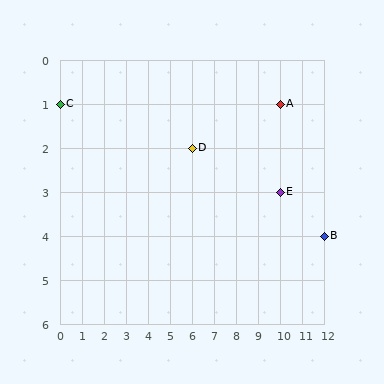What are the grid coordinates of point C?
Point C is at grid coordinates (0, 1).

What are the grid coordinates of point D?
Point D is at grid coordinates (6, 2).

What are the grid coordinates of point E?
Point E is at grid coordinates (10, 3).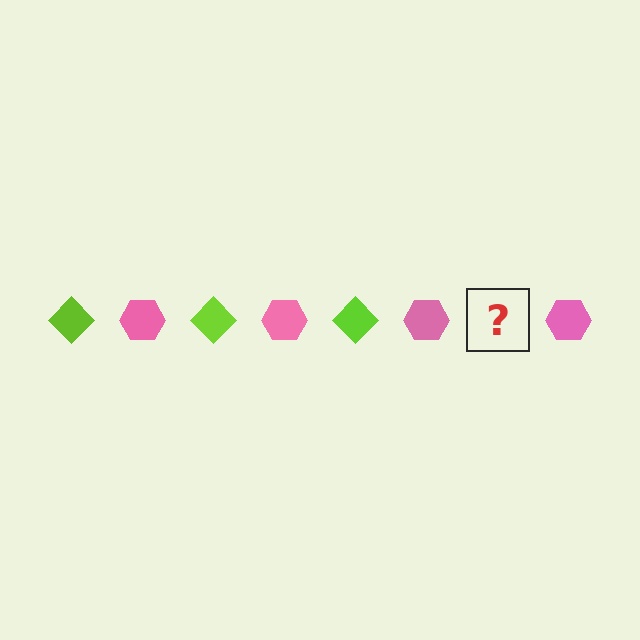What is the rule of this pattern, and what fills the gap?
The rule is that the pattern alternates between lime diamond and pink hexagon. The gap should be filled with a lime diamond.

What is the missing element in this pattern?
The missing element is a lime diamond.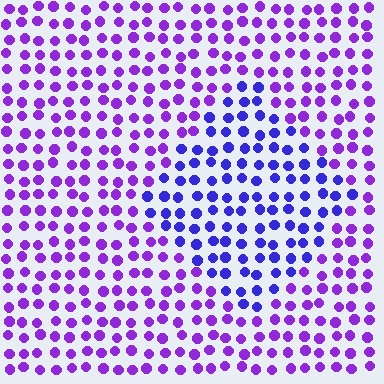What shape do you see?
I see a diamond.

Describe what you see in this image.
The image is filled with small purple elements in a uniform arrangement. A diamond-shaped region is visible where the elements are tinted to a slightly different hue, forming a subtle color boundary.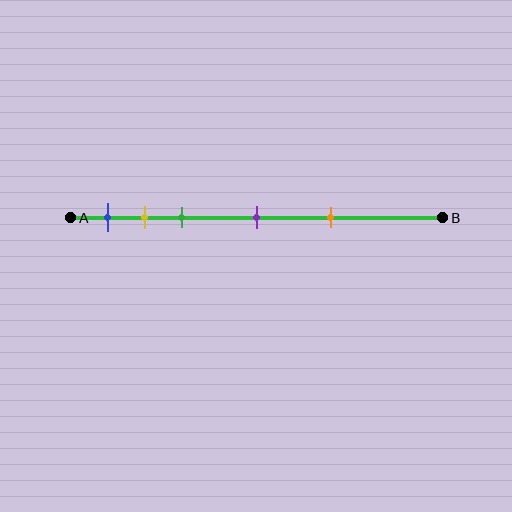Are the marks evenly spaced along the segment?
No, the marks are not evenly spaced.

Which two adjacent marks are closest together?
The yellow and green marks are the closest adjacent pair.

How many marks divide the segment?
There are 5 marks dividing the segment.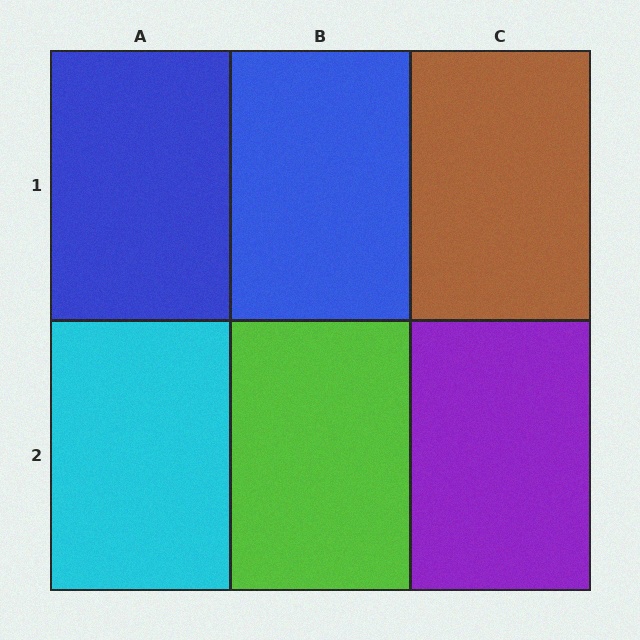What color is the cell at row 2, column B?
Lime.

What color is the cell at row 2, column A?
Cyan.